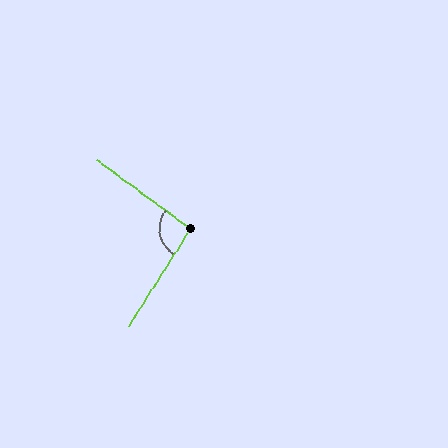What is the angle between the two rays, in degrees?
Approximately 94 degrees.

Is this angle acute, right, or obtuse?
It is approximately a right angle.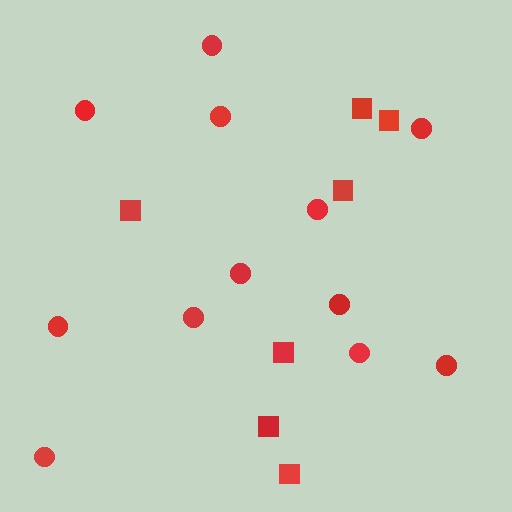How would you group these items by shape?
There are 2 groups: one group of squares (7) and one group of circles (12).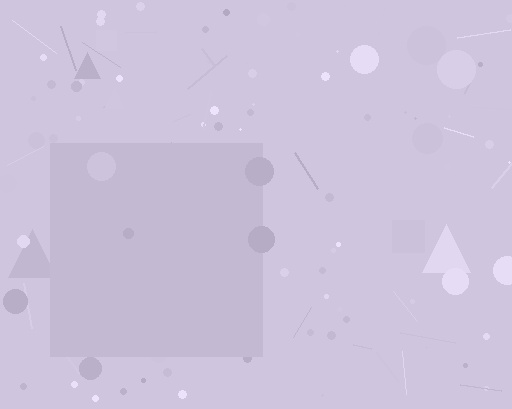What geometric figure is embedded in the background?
A square is embedded in the background.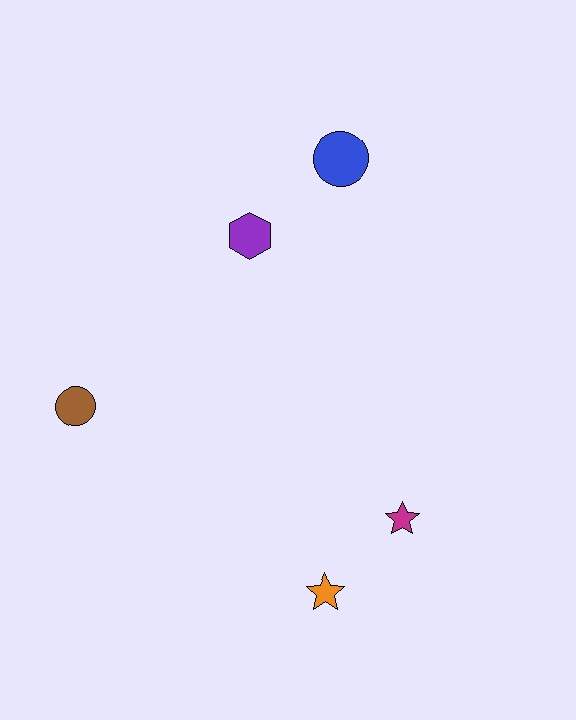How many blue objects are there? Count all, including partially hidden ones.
There is 1 blue object.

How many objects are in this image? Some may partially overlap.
There are 5 objects.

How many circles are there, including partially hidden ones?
There are 2 circles.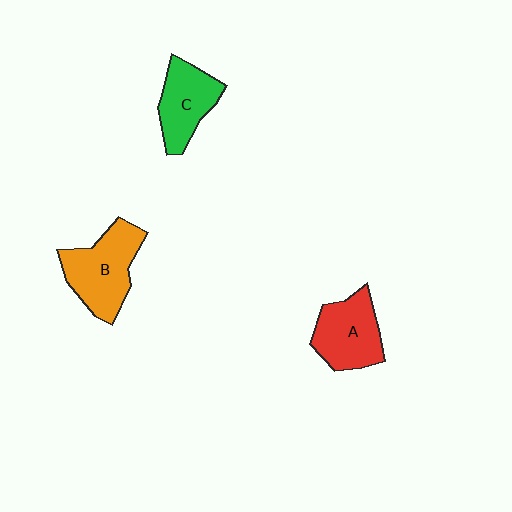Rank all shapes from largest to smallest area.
From largest to smallest: B (orange), A (red), C (green).